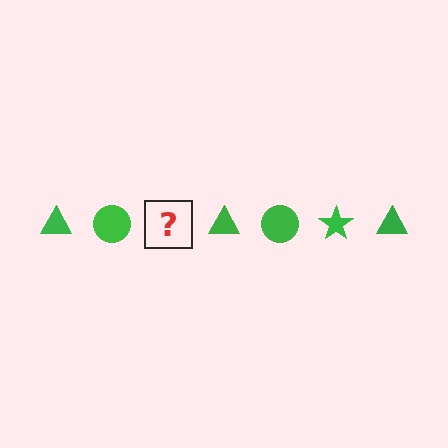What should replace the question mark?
The question mark should be replaced with a green star.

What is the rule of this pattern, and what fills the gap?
The rule is that the pattern cycles through triangle, circle, star shapes in green. The gap should be filled with a green star.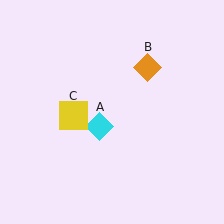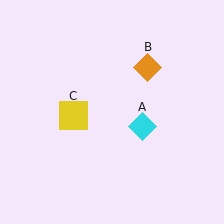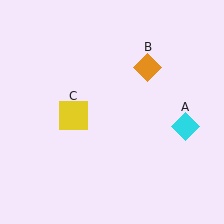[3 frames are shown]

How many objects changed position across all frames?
1 object changed position: cyan diamond (object A).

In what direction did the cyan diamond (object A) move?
The cyan diamond (object A) moved right.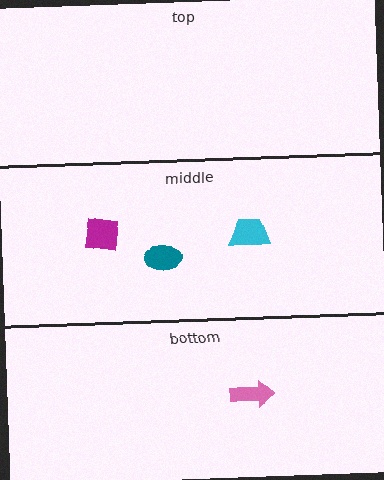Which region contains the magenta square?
The middle region.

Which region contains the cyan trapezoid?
The middle region.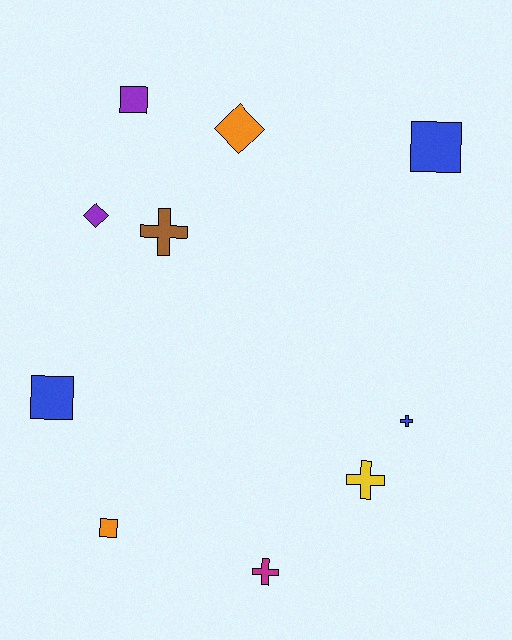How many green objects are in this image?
There are no green objects.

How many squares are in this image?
There are 4 squares.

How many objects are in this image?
There are 10 objects.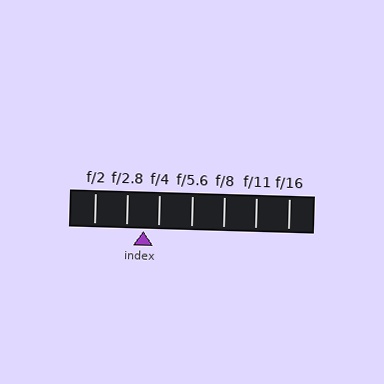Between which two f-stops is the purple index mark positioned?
The index mark is between f/2.8 and f/4.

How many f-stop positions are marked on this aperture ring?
There are 7 f-stop positions marked.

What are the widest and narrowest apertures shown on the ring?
The widest aperture shown is f/2 and the narrowest is f/16.